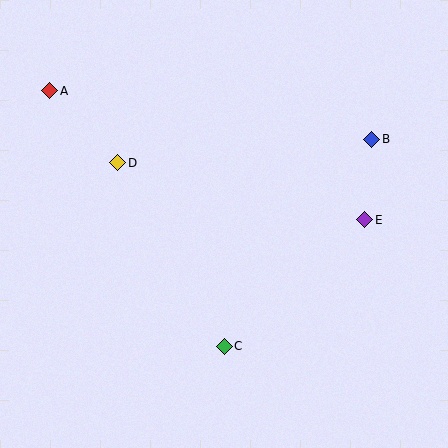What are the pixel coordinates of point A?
Point A is at (50, 91).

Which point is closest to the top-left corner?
Point A is closest to the top-left corner.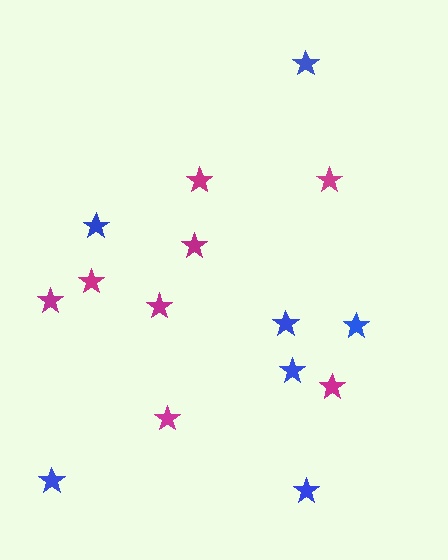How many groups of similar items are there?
There are 2 groups: one group of blue stars (7) and one group of magenta stars (8).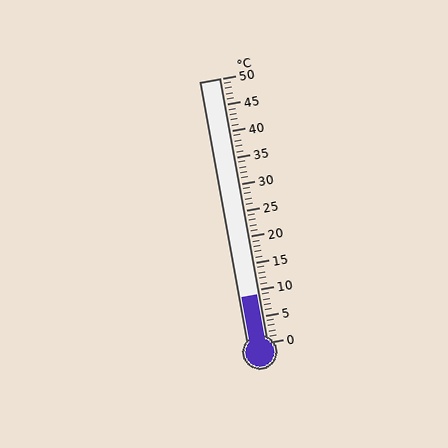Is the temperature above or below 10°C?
The temperature is below 10°C.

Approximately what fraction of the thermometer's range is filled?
The thermometer is filled to approximately 20% of its range.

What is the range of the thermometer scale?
The thermometer scale ranges from 0°C to 50°C.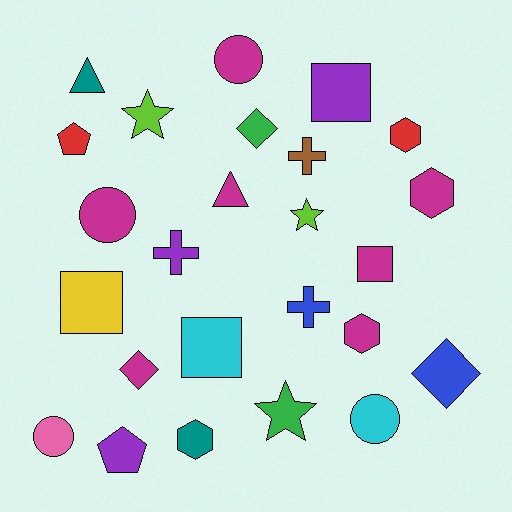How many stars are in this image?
There are 3 stars.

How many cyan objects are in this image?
There are 2 cyan objects.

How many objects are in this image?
There are 25 objects.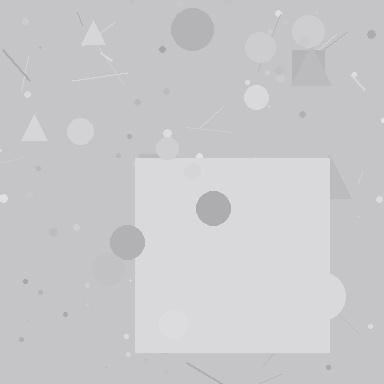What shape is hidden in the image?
A square is hidden in the image.